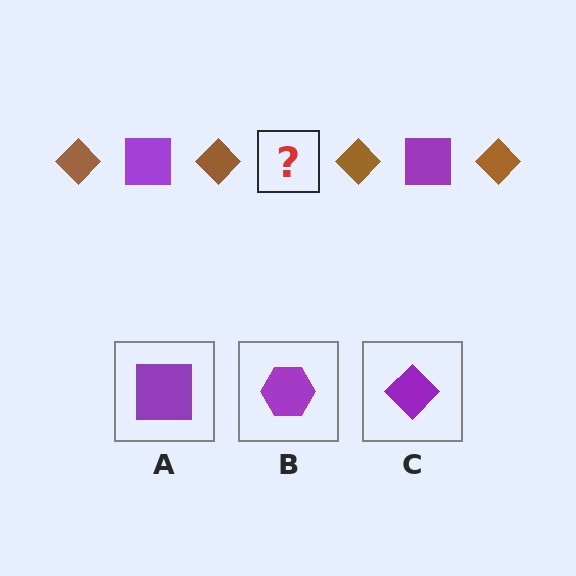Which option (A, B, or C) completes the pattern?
A.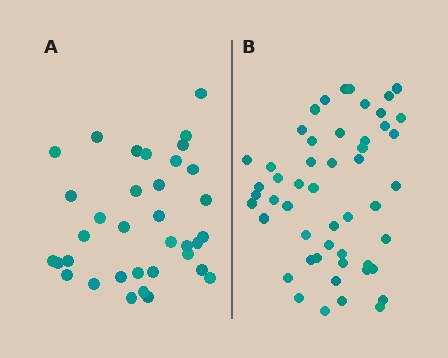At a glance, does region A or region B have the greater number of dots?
Region B (the right region) has more dots.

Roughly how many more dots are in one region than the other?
Region B has approximately 15 more dots than region A.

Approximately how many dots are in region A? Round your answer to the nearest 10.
About 40 dots. (The exact count is 35, which rounds to 40.)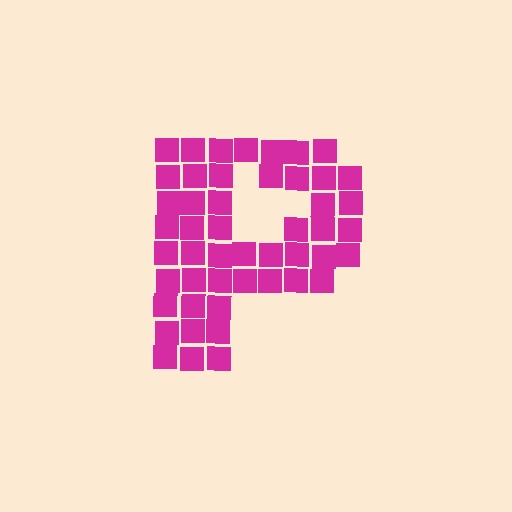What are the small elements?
The small elements are squares.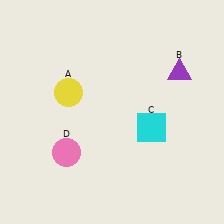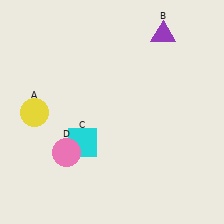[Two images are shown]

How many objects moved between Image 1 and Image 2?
3 objects moved between the two images.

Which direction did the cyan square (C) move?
The cyan square (C) moved left.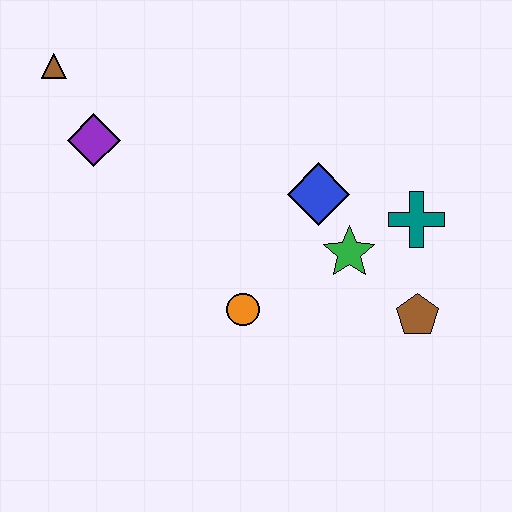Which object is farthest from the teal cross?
The brown triangle is farthest from the teal cross.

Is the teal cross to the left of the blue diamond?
No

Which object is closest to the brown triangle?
The purple diamond is closest to the brown triangle.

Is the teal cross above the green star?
Yes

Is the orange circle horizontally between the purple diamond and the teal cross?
Yes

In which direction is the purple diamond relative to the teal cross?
The purple diamond is to the left of the teal cross.